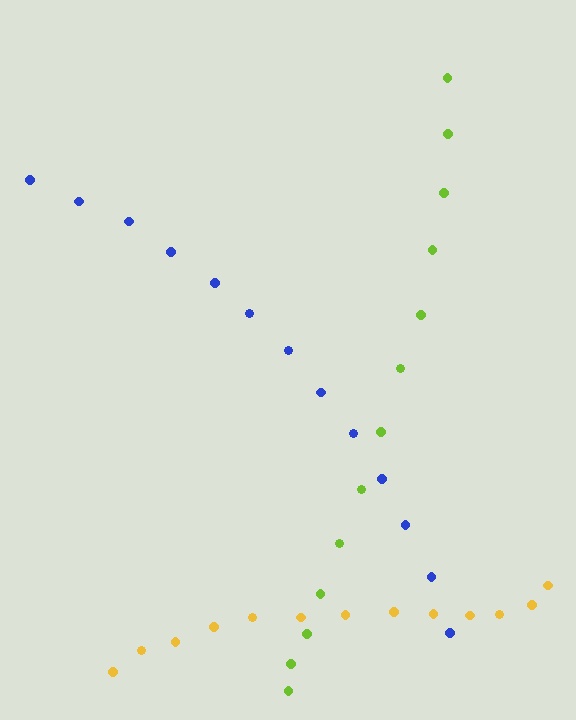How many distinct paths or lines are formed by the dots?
There are 3 distinct paths.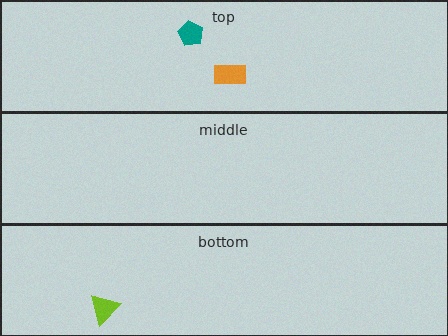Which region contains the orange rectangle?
The top region.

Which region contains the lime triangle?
The bottom region.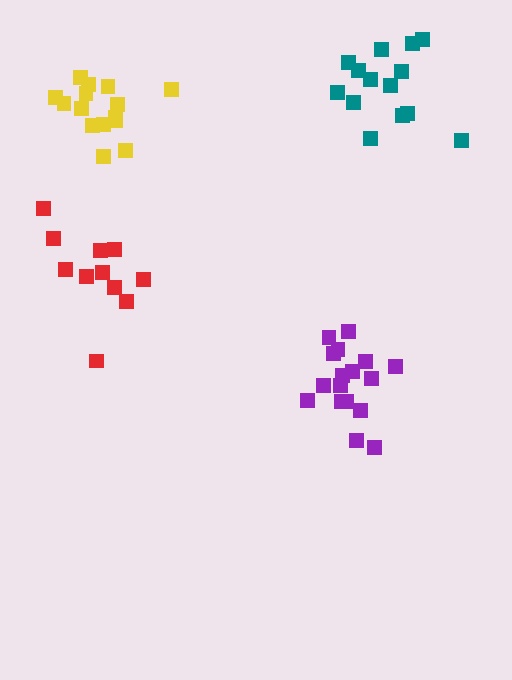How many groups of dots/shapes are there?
There are 4 groups.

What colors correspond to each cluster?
The clusters are colored: purple, red, teal, yellow.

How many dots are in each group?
Group 1: 17 dots, Group 2: 11 dots, Group 3: 14 dots, Group 4: 15 dots (57 total).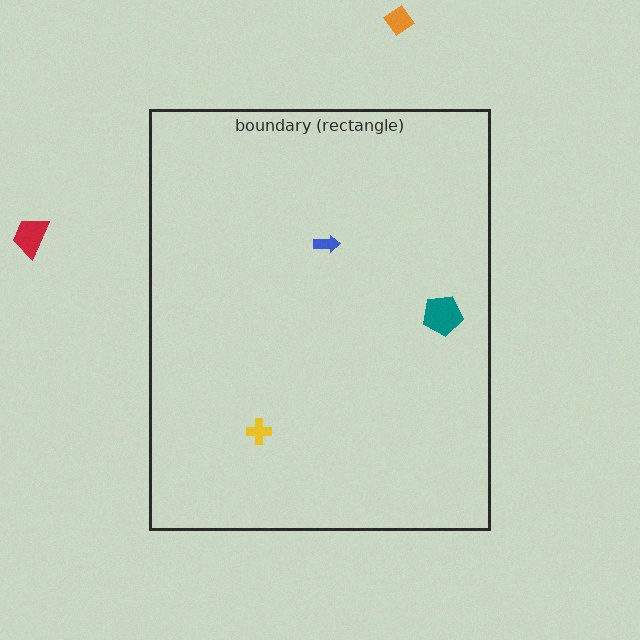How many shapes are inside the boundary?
3 inside, 2 outside.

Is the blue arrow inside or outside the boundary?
Inside.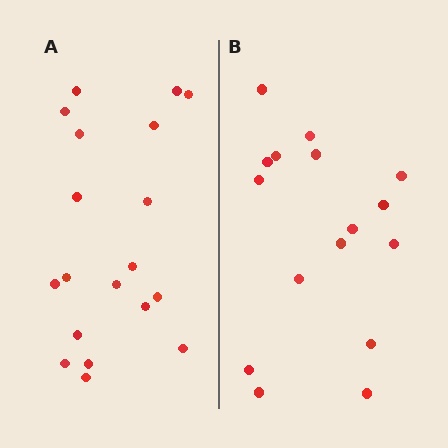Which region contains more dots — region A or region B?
Region A (the left region) has more dots.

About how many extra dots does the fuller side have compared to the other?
Region A has just a few more — roughly 2 or 3 more dots than region B.